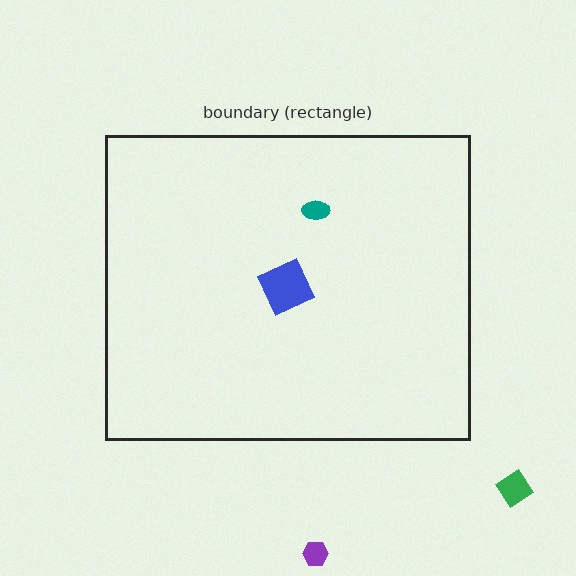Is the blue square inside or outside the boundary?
Inside.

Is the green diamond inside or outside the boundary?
Outside.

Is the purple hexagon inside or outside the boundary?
Outside.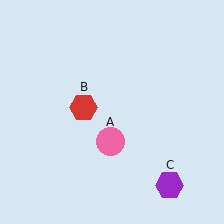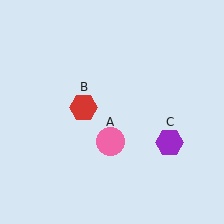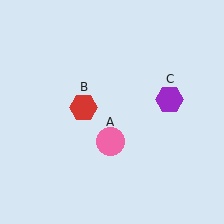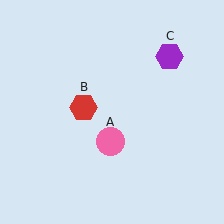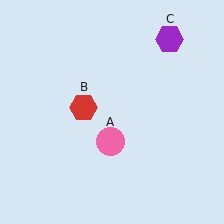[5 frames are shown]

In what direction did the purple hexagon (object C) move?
The purple hexagon (object C) moved up.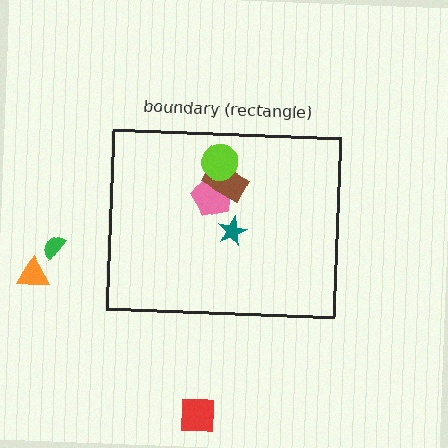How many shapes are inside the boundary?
4 inside, 3 outside.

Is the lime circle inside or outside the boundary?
Inside.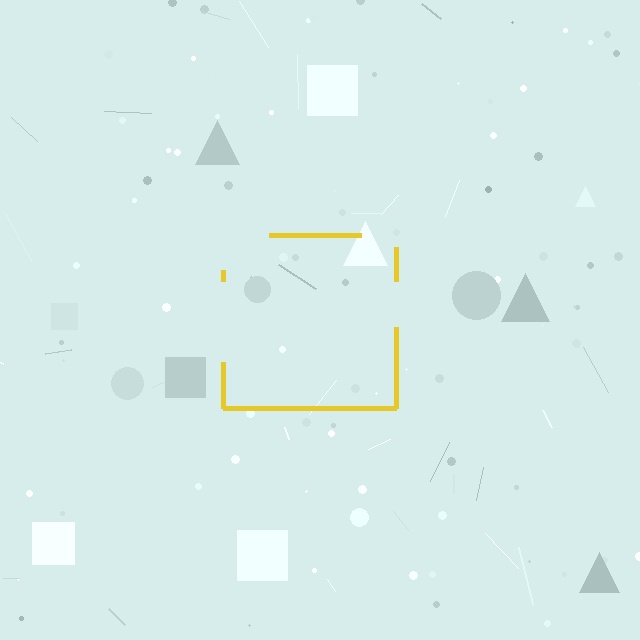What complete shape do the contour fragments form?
The contour fragments form a square.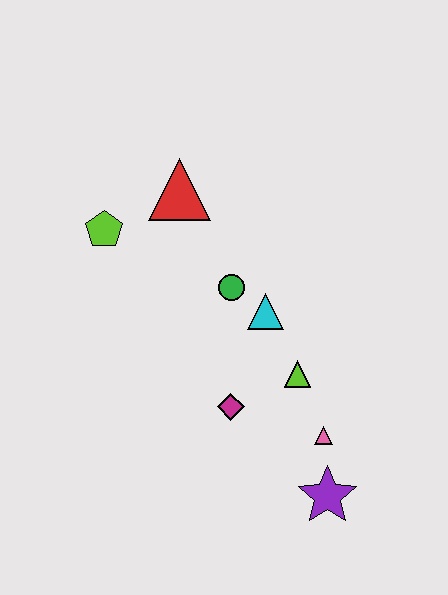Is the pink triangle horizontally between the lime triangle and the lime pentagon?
No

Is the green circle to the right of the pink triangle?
No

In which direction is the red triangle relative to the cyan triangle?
The red triangle is above the cyan triangle.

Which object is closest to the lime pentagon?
The red triangle is closest to the lime pentagon.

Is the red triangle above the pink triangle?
Yes